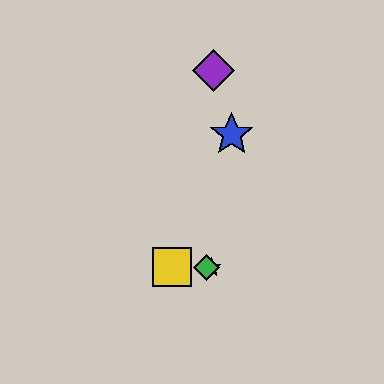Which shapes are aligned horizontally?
The red star, the green diamond, the yellow square are aligned horizontally.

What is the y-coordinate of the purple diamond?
The purple diamond is at y≈71.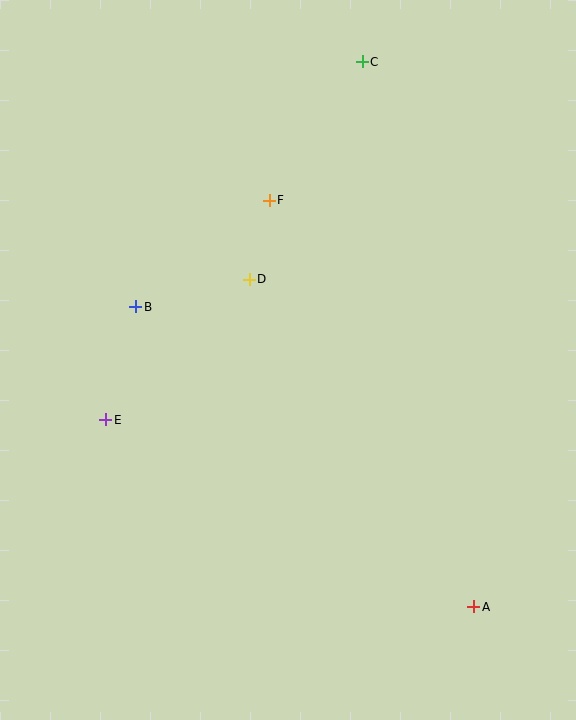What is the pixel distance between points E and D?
The distance between E and D is 201 pixels.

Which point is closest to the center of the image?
Point D at (249, 279) is closest to the center.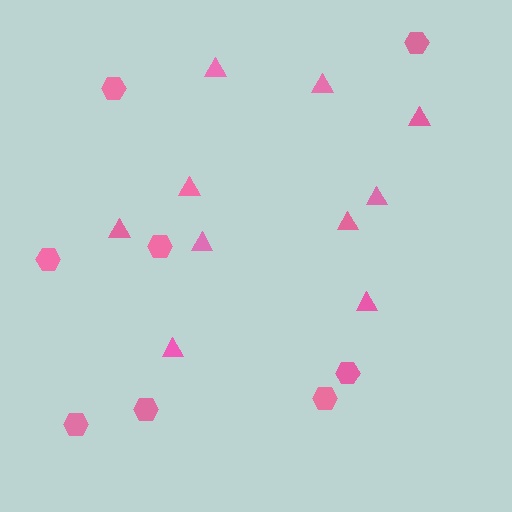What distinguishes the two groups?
There are 2 groups: one group of triangles (10) and one group of hexagons (8).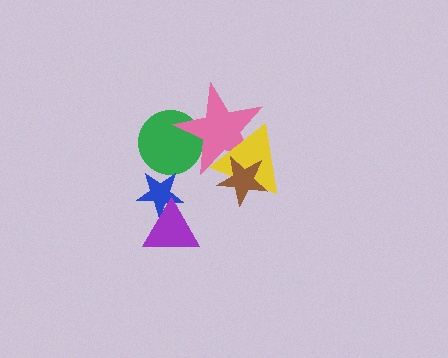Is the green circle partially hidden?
Yes, it is partially covered by another shape.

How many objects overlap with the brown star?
2 objects overlap with the brown star.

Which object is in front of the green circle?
The pink star is in front of the green circle.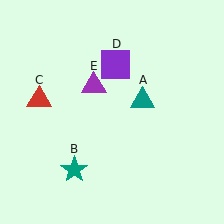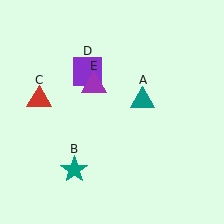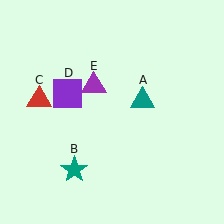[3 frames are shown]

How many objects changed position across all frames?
1 object changed position: purple square (object D).